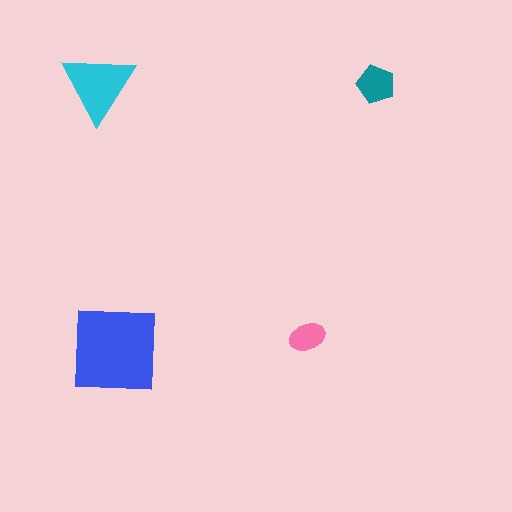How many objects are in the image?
There are 4 objects in the image.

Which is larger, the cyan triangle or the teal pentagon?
The cyan triangle.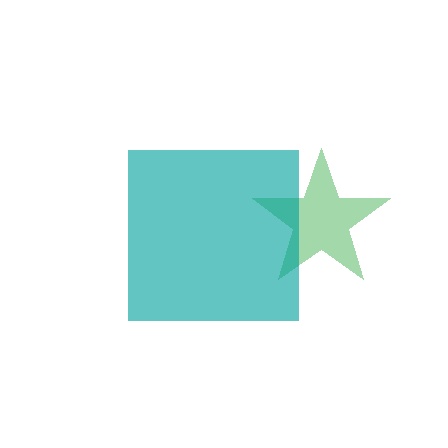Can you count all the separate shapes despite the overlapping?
Yes, there are 2 separate shapes.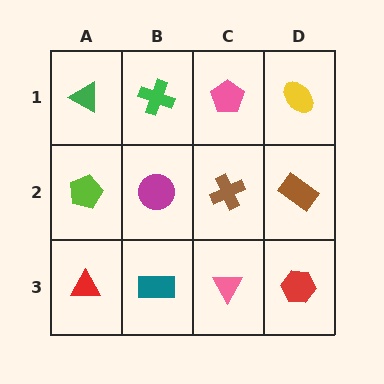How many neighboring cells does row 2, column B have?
4.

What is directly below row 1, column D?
A brown rectangle.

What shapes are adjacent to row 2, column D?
A yellow ellipse (row 1, column D), a red hexagon (row 3, column D), a brown cross (row 2, column C).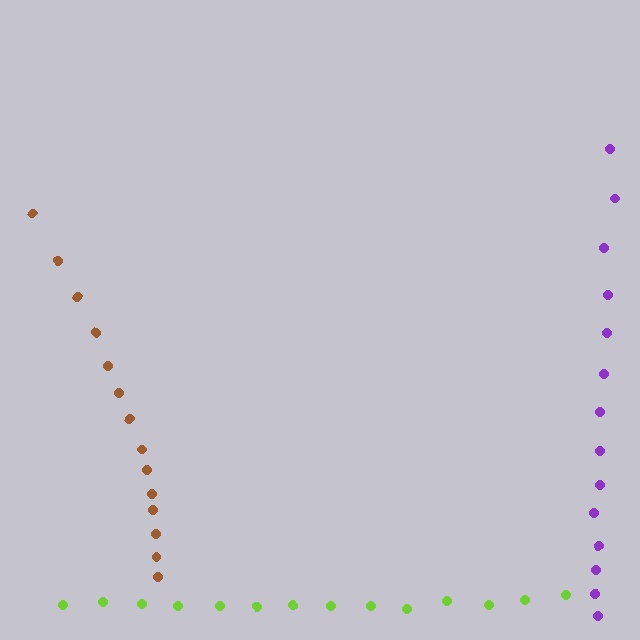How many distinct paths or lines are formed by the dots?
There are 3 distinct paths.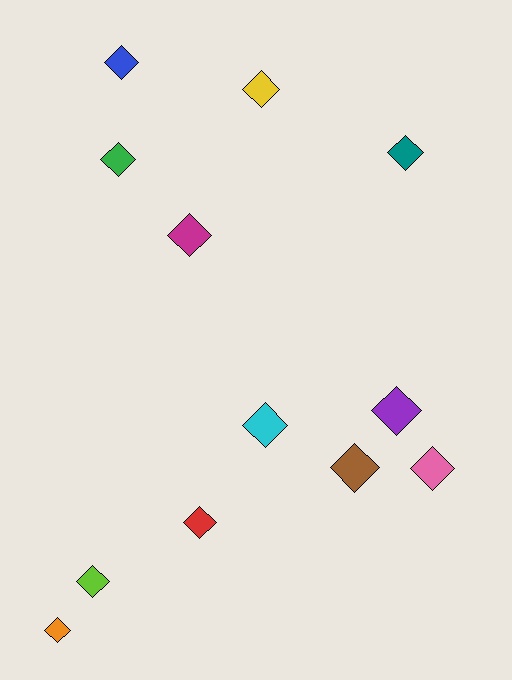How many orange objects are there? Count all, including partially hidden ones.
There is 1 orange object.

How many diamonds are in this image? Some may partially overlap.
There are 12 diamonds.